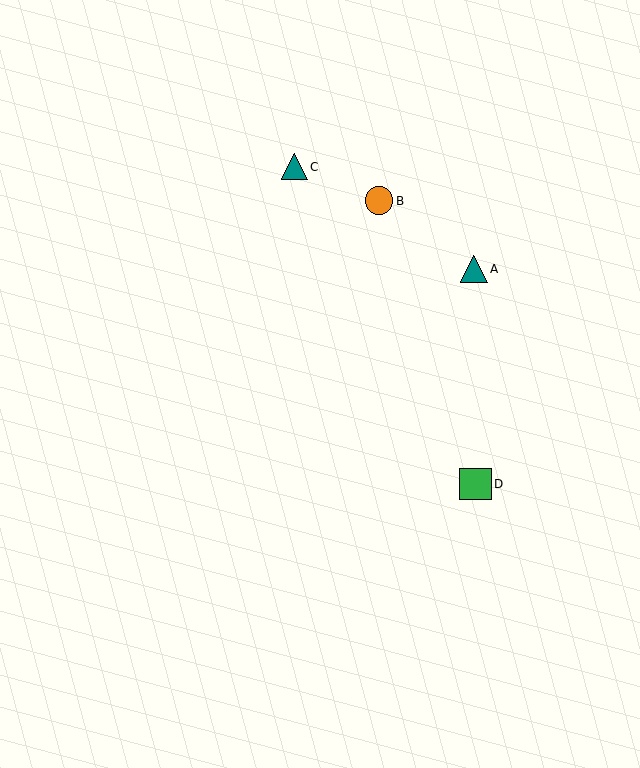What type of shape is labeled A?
Shape A is a teal triangle.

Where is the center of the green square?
The center of the green square is at (476, 484).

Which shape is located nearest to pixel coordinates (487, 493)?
The green square (labeled D) at (476, 484) is nearest to that location.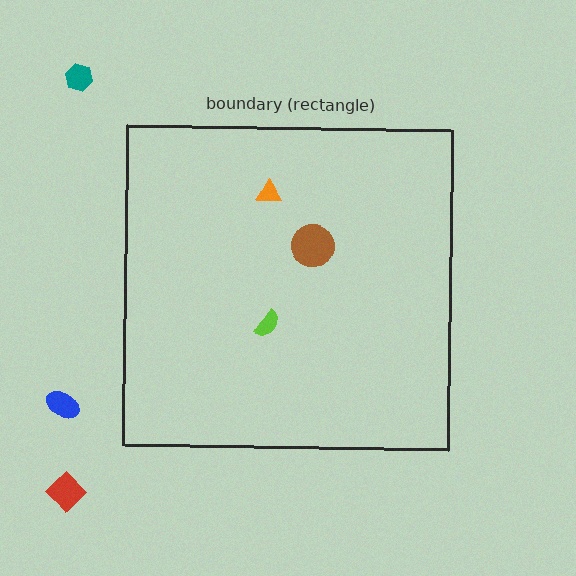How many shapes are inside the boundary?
3 inside, 3 outside.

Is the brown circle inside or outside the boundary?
Inside.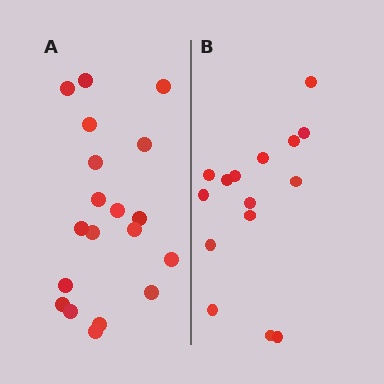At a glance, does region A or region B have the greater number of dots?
Region A (the left region) has more dots.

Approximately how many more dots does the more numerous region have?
Region A has about 4 more dots than region B.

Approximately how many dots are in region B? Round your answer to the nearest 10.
About 20 dots. (The exact count is 15, which rounds to 20.)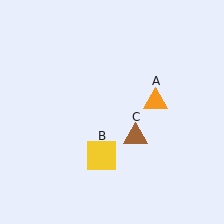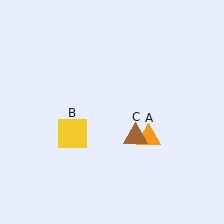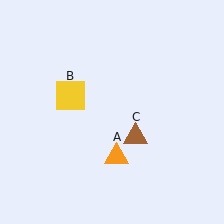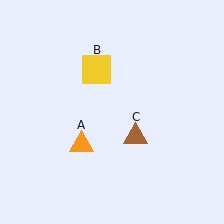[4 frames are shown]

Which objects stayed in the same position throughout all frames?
Brown triangle (object C) remained stationary.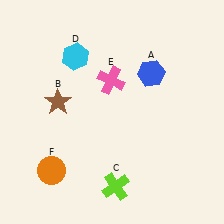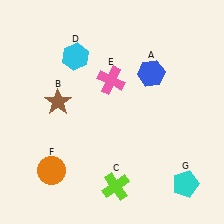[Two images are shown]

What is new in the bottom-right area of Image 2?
A cyan pentagon (G) was added in the bottom-right area of Image 2.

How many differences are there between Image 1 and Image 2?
There is 1 difference between the two images.